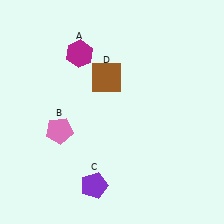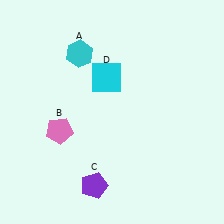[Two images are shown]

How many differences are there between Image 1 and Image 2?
There are 2 differences between the two images.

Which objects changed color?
A changed from magenta to cyan. D changed from brown to cyan.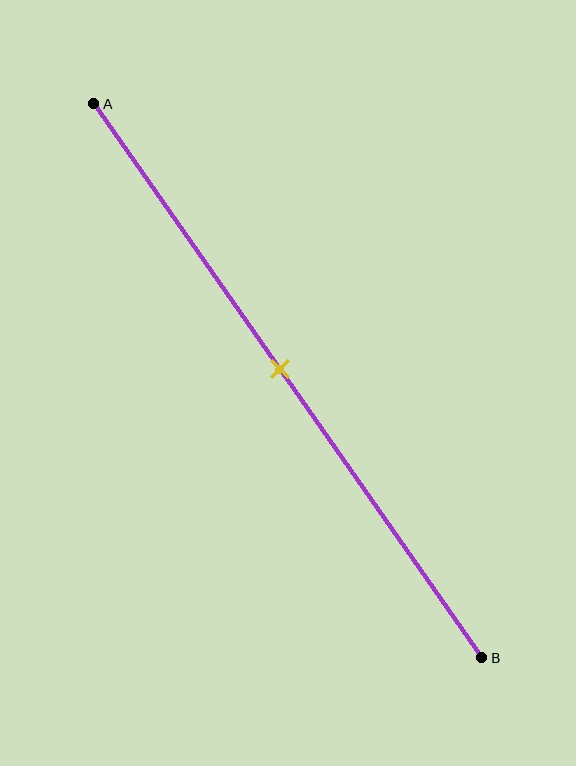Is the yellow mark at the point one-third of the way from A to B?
No, the mark is at about 50% from A, not at the 33% one-third point.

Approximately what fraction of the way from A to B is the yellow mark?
The yellow mark is approximately 50% of the way from A to B.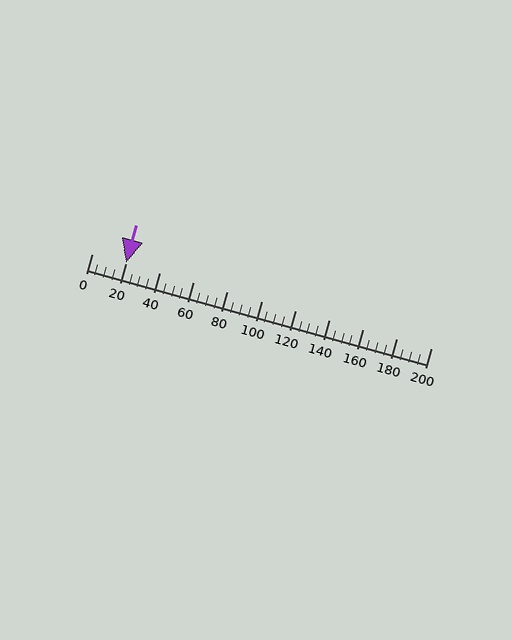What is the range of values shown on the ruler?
The ruler shows values from 0 to 200.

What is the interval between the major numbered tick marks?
The major tick marks are spaced 20 units apart.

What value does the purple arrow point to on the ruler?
The purple arrow points to approximately 20.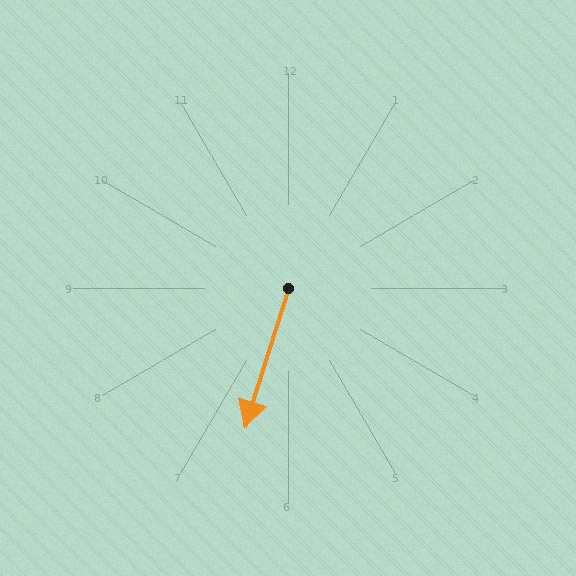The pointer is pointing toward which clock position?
Roughly 7 o'clock.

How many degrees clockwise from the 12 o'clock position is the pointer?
Approximately 197 degrees.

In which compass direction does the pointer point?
South.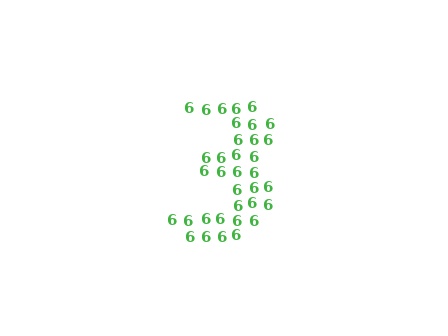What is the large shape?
The large shape is the digit 3.